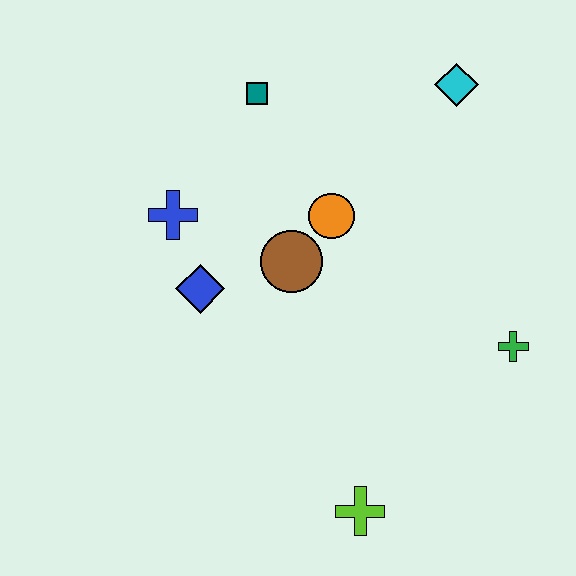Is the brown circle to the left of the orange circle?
Yes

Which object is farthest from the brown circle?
The lime cross is farthest from the brown circle.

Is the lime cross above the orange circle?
No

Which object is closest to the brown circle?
The orange circle is closest to the brown circle.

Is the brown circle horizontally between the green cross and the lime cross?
No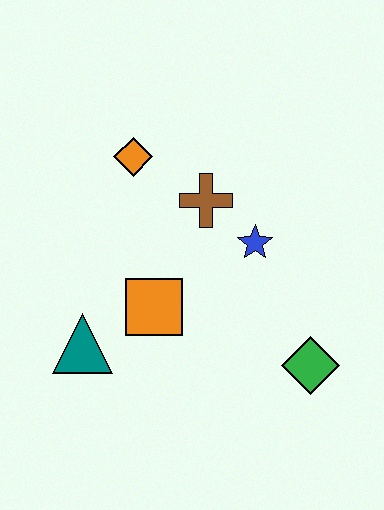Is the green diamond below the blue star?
Yes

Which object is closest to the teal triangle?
The orange square is closest to the teal triangle.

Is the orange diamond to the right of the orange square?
No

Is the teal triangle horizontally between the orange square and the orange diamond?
No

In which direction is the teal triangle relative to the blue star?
The teal triangle is to the left of the blue star.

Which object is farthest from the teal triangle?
The green diamond is farthest from the teal triangle.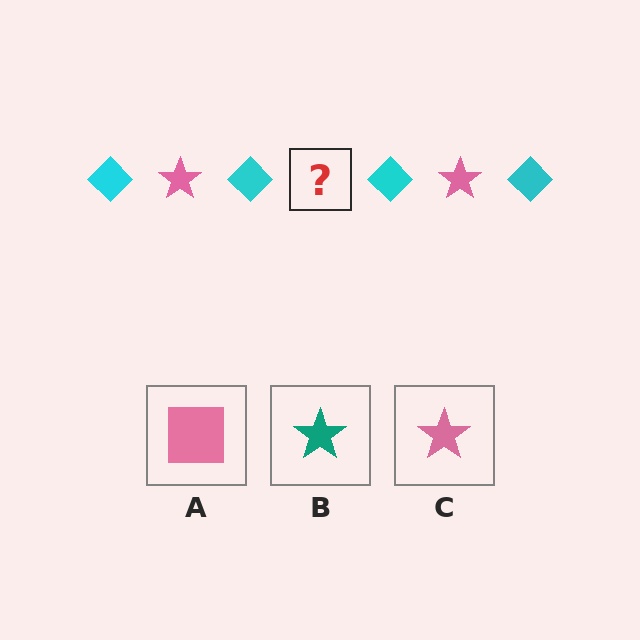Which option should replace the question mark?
Option C.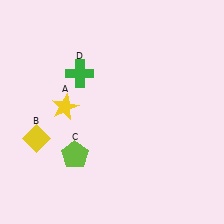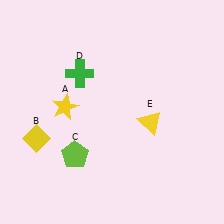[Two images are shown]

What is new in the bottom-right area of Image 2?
A yellow triangle (E) was added in the bottom-right area of Image 2.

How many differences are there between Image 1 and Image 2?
There is 1 difference between the two images.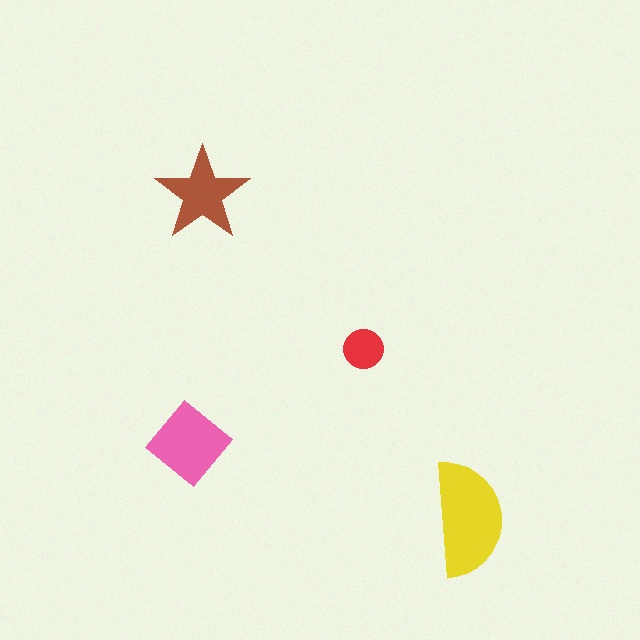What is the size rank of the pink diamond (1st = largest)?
2nd.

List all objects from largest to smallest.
The yellow semicircle, the pink diamond, the brown star, the red circle.